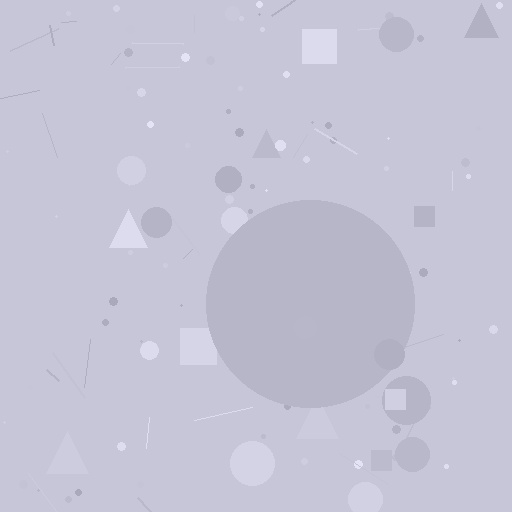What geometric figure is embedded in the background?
A circle is embedded in the background.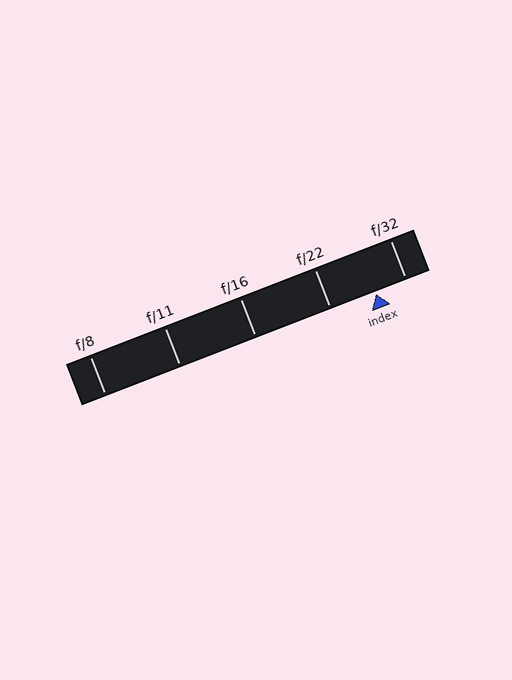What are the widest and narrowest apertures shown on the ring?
The widest aperture shown is f/8 and the narrowest is f/32.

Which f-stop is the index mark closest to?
The index mark is closest to f/32.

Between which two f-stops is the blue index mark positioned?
The index mark is between f/22 and f/32.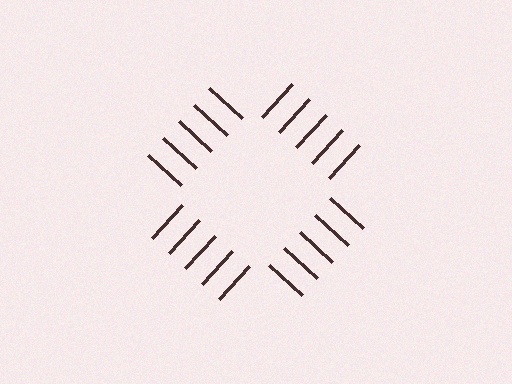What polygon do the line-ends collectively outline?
An illusory square — the line segments terminate on its edges but no continuous stroke is drawn.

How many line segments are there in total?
20 — 5 along each of the 4 edges.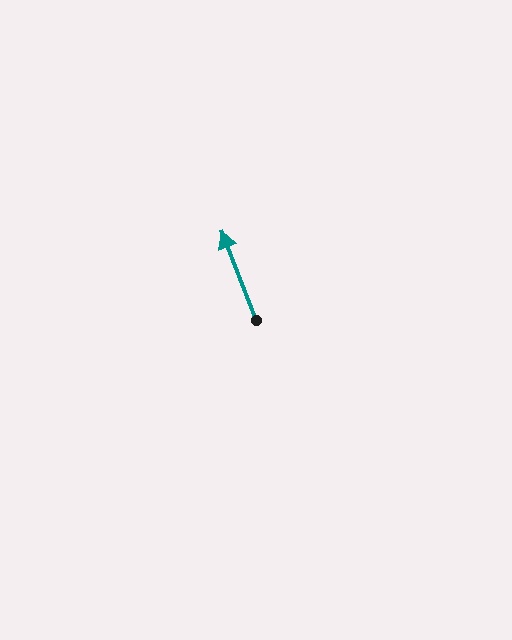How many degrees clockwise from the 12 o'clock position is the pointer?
Approximately 339 degrees.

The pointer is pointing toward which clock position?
Roughly 11 o'clock.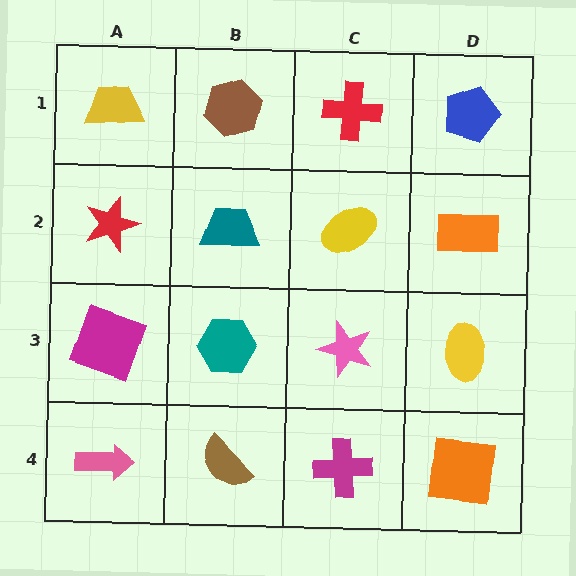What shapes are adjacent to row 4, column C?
A pink star (row 3, column C), a brown semicircle (row 4, column B), an orange square (row 4, column D).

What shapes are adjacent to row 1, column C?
A yellow ellipse (row 2, column C), a brown hexagon (row 1, column B), a blue pentagon (row 1, column D).